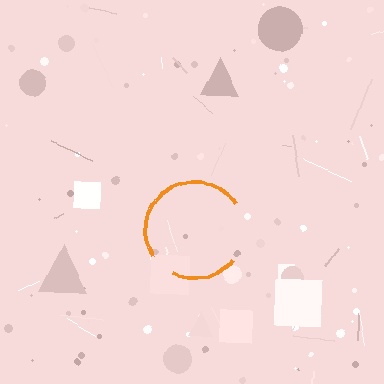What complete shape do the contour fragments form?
The contour fragments form a circle.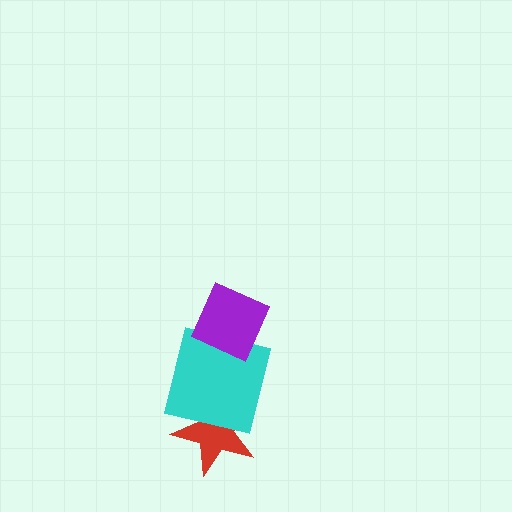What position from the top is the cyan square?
The cyan square is 2nd from the top.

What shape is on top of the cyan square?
The purple diamond is on top of the cyan square.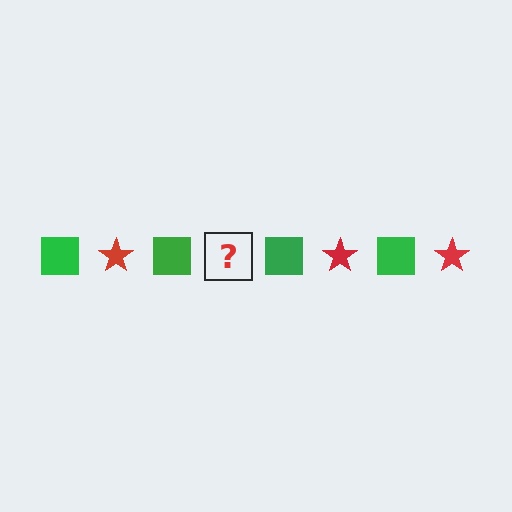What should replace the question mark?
The question mark should be replaced with a red star.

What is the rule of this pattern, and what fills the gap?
The rule is that the pattern alternates between green square and red star. The gap should be filled with a red star.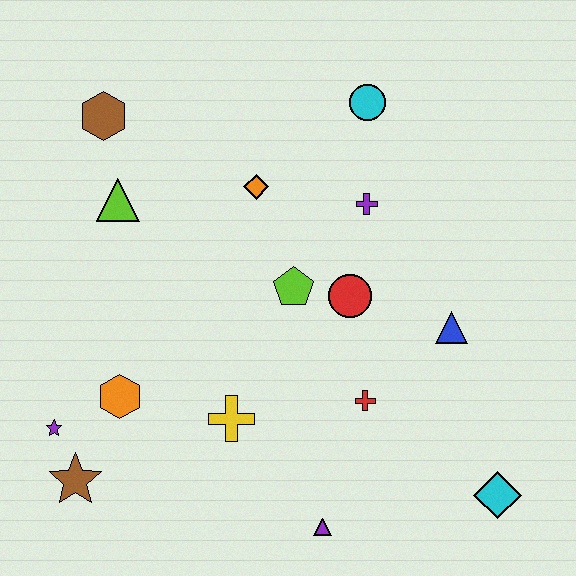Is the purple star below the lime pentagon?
Yes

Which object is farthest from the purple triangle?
The brown hexagon is farthest from the purple triangle.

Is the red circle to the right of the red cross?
No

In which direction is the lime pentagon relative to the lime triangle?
The lime pentagon is to the right of the lime triangle.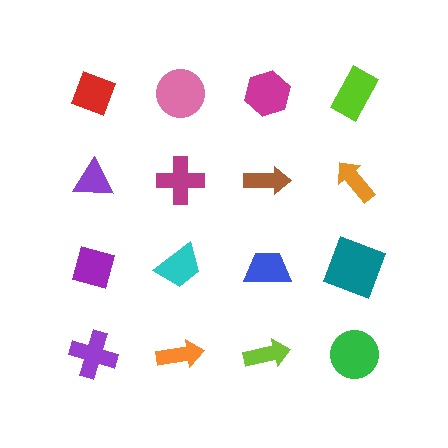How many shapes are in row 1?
4 shapes.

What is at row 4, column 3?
A lime arrow.